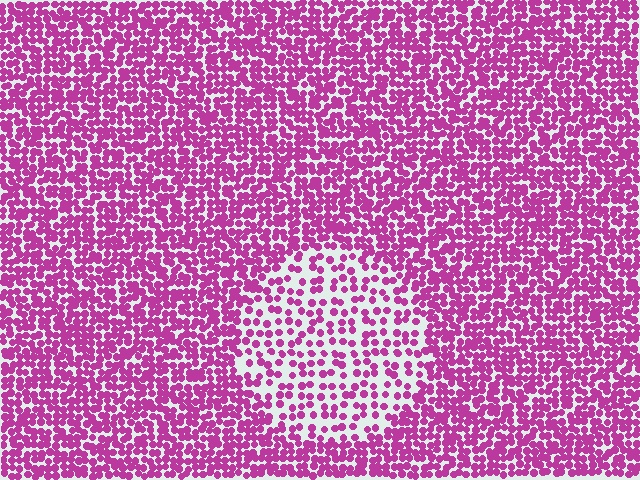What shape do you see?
I see a circle.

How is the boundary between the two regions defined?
The boundary is defined by a change in element density (approximately 2.1x ratio). All elements are the same color, size, and shape.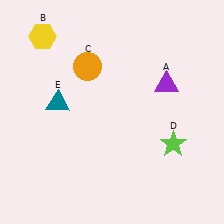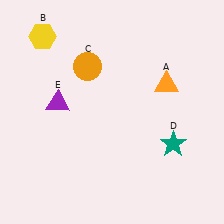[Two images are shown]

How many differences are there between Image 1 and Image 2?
There are 3 differences between the two images.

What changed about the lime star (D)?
In Image 1, D is lime. In Image 2, it changed to teal.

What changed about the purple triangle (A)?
In Image 1, A is purple. In Image 2, it changed to orange.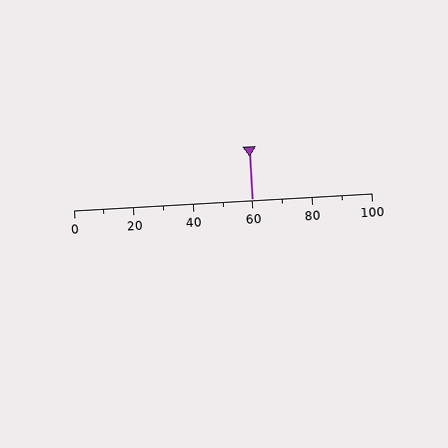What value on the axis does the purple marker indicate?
The marker indicates approximately 60.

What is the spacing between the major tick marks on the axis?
The major ticks are spaced 20 apart.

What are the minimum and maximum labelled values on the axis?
The axis runs from 0 to 100.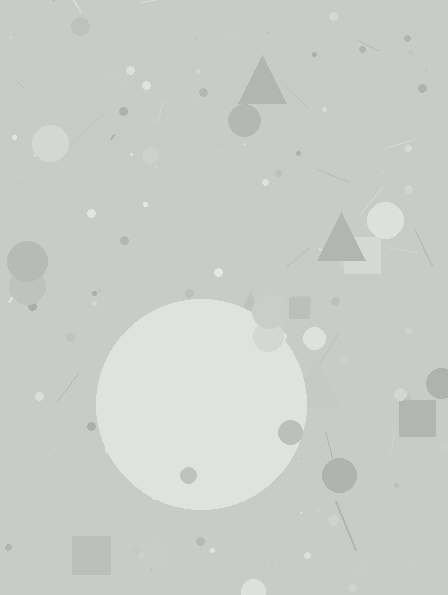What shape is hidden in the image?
A circle is hidden in the image.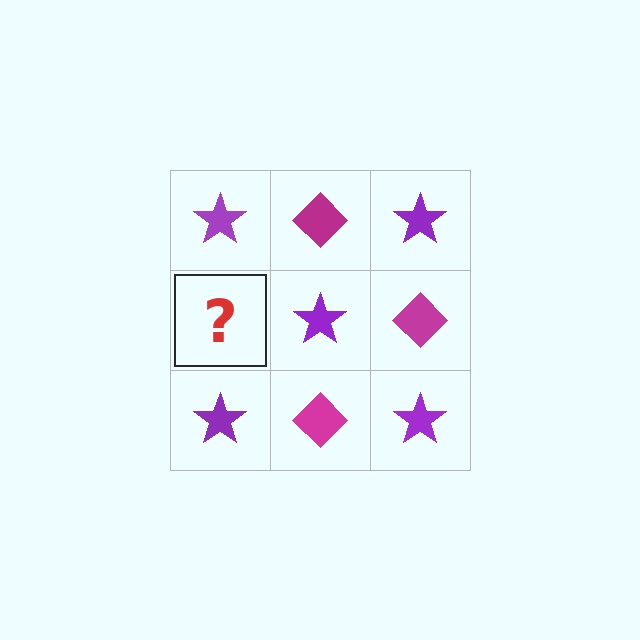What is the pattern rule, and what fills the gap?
The rule is that it alternates purple star and magenta diamond in a checkerboard pattern. The gap should be filled with a magenta diamond.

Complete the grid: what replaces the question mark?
The question mark should be replaced with a magenta diamond.